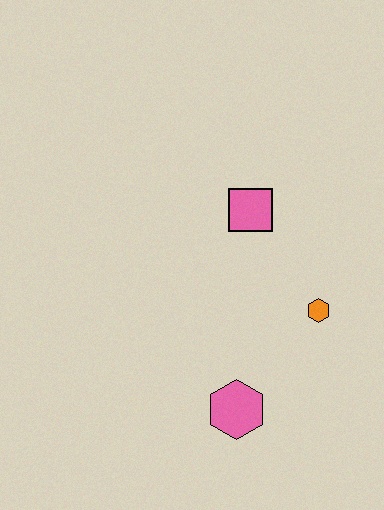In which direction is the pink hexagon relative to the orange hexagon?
The pink hexagon is below the orange hexagon.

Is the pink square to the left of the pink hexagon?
No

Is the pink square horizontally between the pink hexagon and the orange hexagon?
Yes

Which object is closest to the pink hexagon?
The orange hexagon is closest to the pink hexagon.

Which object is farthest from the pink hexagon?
The pink square is farthest from the pink hexagon.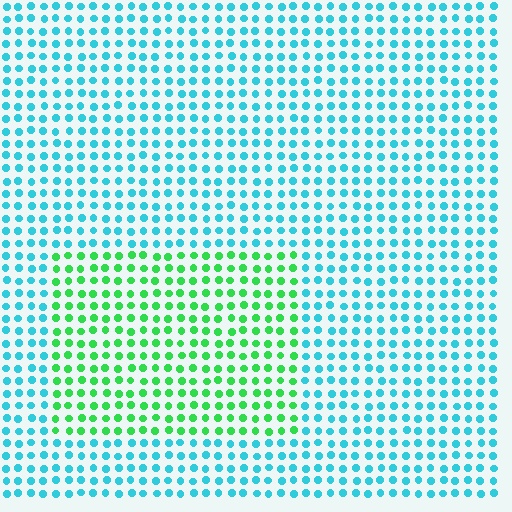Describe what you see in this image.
The image is filled with small cyan elements in a uniform arrangement. A rectangle-shaped region is visible where the elements are tinted to a slightly different hue, forming a subtle color boundary.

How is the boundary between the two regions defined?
The boundary is defined purely by a slight shift in hue (about 55 degrees). Spacing, size, and orientation are identical on both sides.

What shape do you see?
I see a rectangle.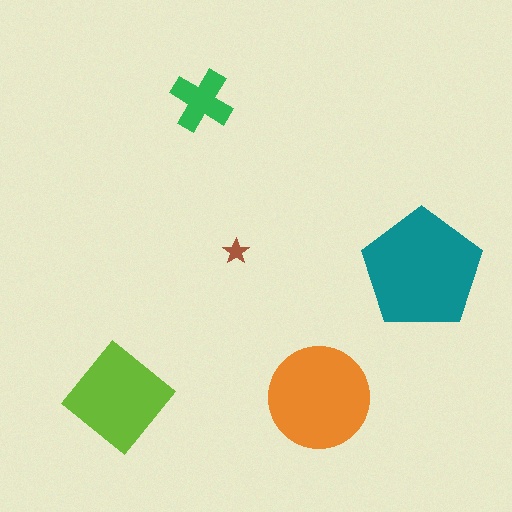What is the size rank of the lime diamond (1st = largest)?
3rd.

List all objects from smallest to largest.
The brown star, the green cross, the lime diamond, the orange circle, the teal pentagon.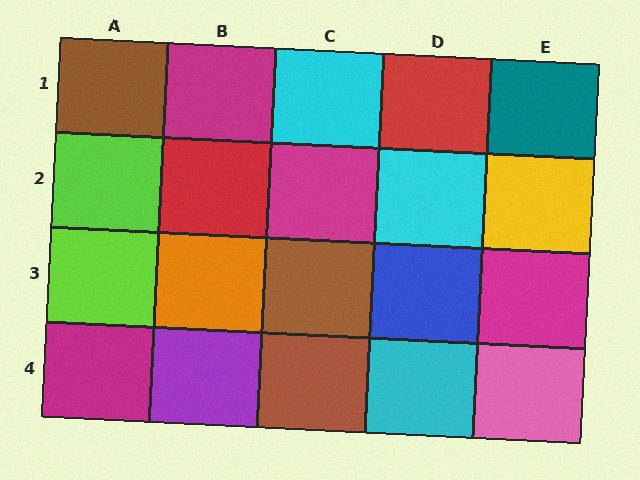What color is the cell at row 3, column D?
Blue.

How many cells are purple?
1 cell is purple.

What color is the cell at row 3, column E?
Magenta.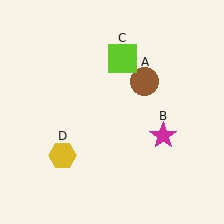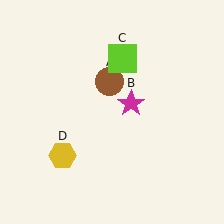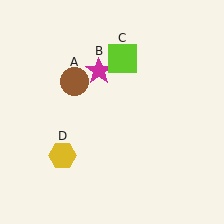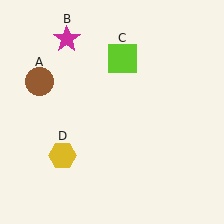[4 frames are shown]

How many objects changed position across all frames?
2 objects changed position: brown circle (object A), magenta star (object B).